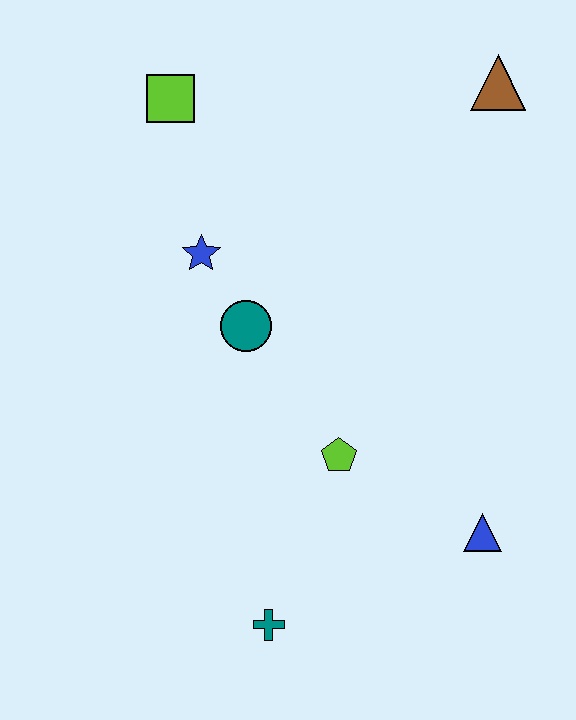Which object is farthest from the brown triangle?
The teal cross is farthest from the brown triangle.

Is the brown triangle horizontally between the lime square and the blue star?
No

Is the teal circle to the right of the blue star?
Yes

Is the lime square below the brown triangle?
Yes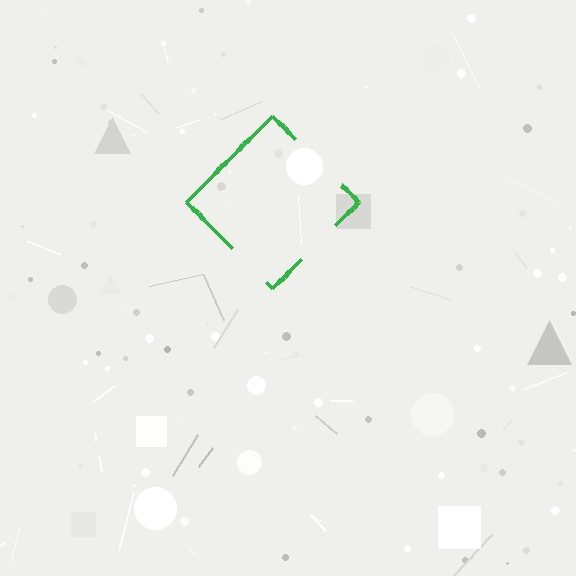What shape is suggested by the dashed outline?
The dashed outline suggests a diamond.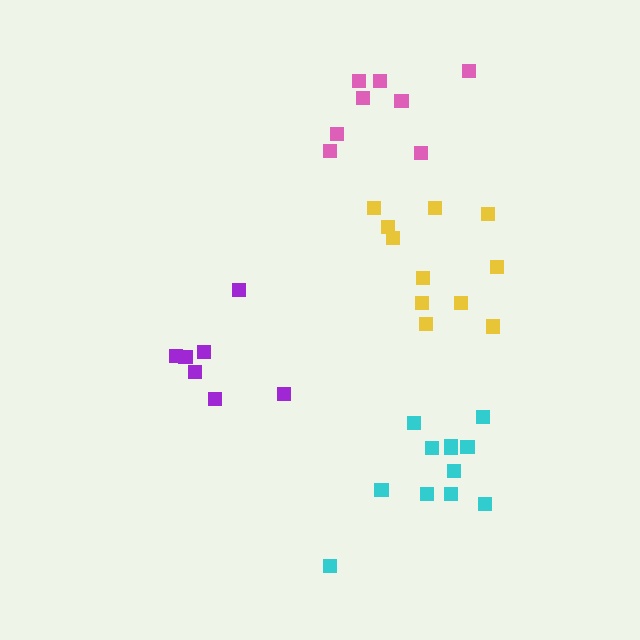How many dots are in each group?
Group 1: 8 dots, Group 2: 7 dots, Group 3: 11 dots, Group 4: 12 dots (38 total).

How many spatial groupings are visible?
There are 4 spatial groupings.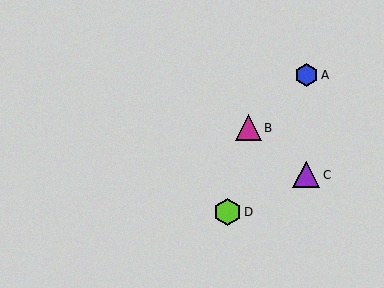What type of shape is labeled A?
Shape A is a blue hexagon.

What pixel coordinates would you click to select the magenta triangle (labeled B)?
Click at (248, 128) to select the magenta triangle B.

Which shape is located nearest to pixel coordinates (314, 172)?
The purple triangle (labeled C) at (306, 175) is nearest to that location.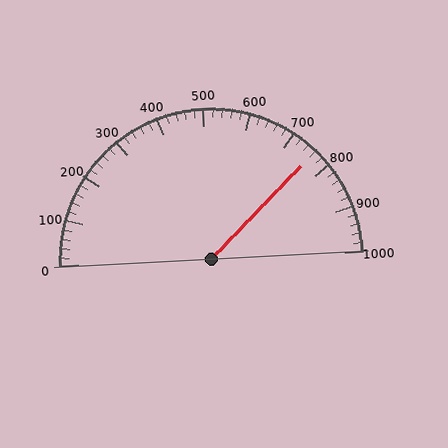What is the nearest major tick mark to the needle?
The nearest major tick mark is 800.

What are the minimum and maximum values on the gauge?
The gauge ranges from 0 to 1000.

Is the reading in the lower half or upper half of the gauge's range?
The reading is in the upper half of the range (0 to 1000).